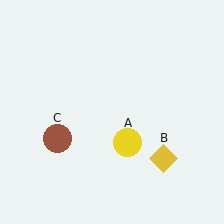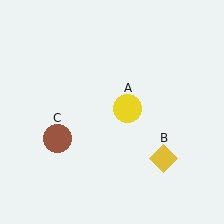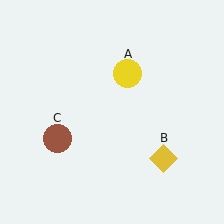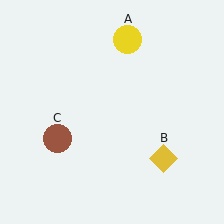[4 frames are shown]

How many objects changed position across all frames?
1 object changed position: yellow circle (object A).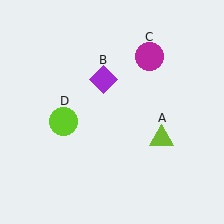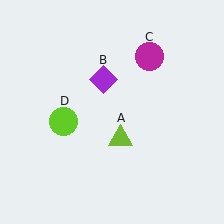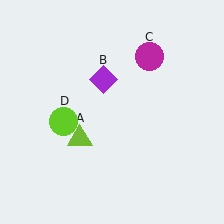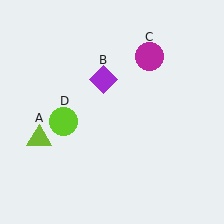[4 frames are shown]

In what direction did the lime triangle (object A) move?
The lime triangle (object A) moved left.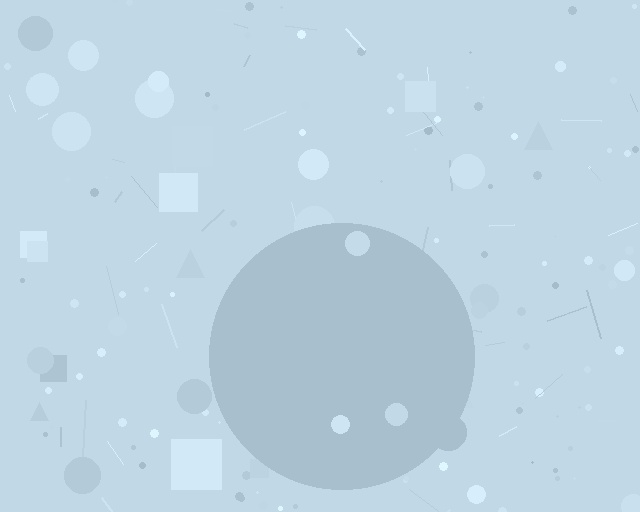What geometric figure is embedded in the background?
A circle is embedded in the background.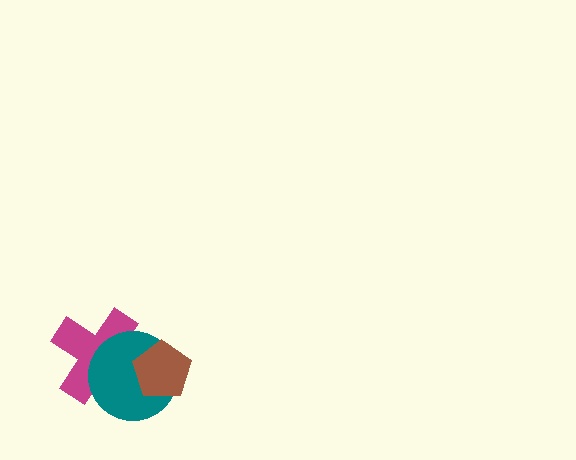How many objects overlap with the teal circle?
2 objects overlap with the teal circle.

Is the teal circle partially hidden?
Yes, it is partially covered by another shape.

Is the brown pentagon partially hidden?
No, no other shape covers it.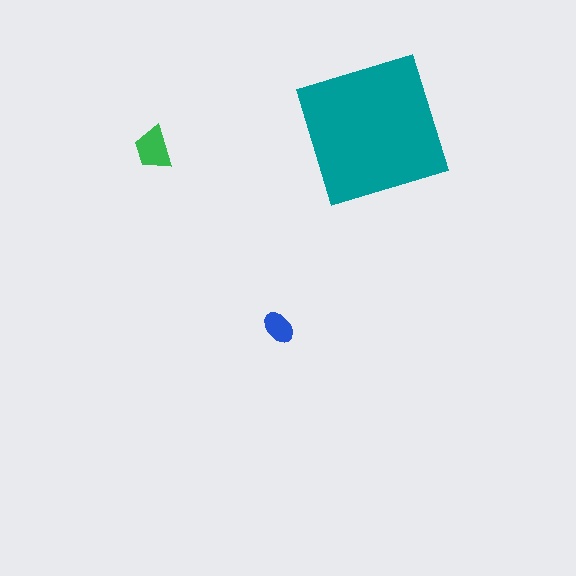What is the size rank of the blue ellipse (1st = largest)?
3rd.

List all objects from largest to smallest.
The teal square, the green trapezoid, the blue ellipse.